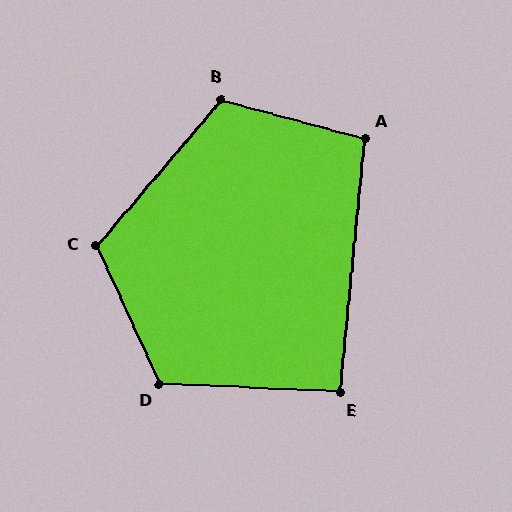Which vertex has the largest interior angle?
D, at approximately 117 degrees.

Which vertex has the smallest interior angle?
E, at approximately 93 degrees.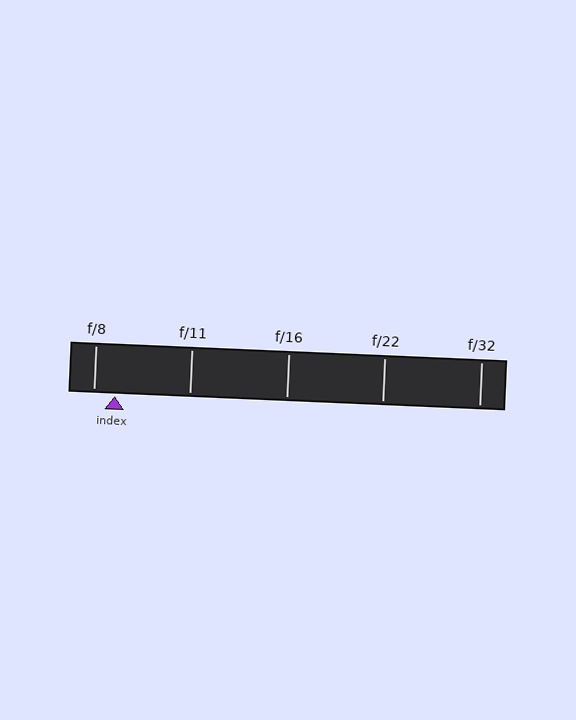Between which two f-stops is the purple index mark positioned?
The index mark is between f/8 and f/11.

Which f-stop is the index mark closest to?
The index mark is closest to f/8.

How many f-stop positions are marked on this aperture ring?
There are 5 f-stop positions marked.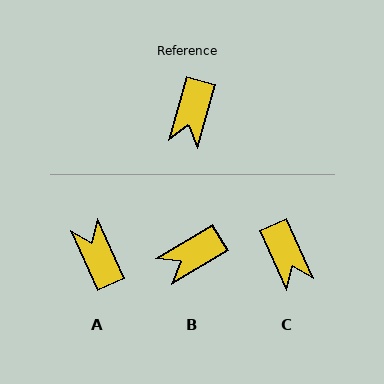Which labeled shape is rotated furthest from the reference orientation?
A, about 140 degrees away.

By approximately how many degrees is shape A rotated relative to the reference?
Approximately 140 degrees clockwise.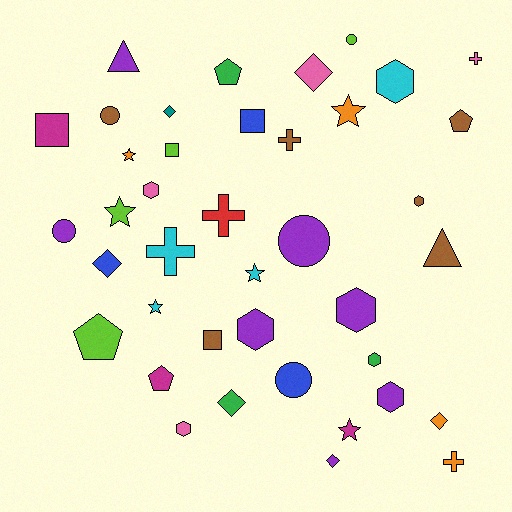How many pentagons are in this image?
There are 4 pentagons.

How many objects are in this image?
There are 40 objects.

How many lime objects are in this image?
There are 4 lime objects.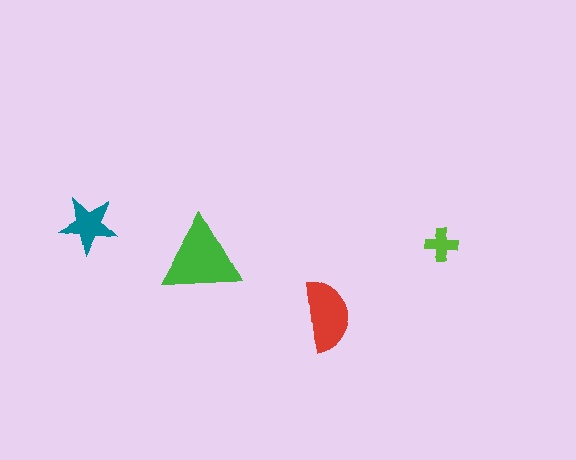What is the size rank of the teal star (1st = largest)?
3rd.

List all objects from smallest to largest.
The lime cross, the teal star, the red semicircle, the green triangle.